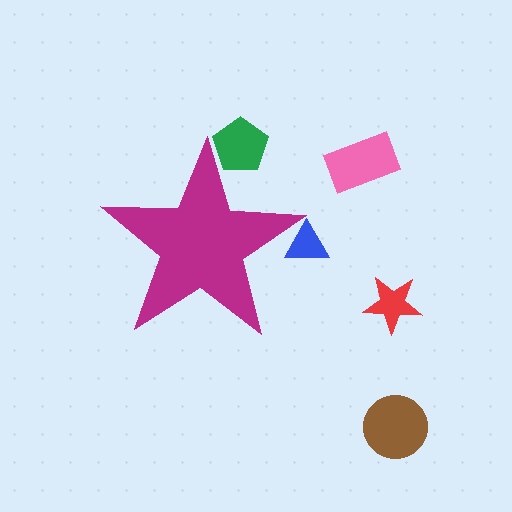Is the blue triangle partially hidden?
Yes, the blue triangle is partially hidden behind the magenta star.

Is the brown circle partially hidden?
No, the brown circle is fully visible.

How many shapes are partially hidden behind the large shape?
2 shapes are partially hidden.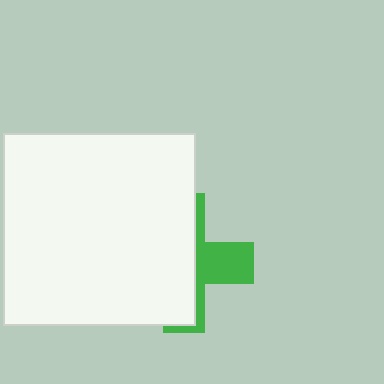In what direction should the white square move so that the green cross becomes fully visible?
The white square should move left. That is the shortest direction to clear the overlap and leave the green cross fully visible.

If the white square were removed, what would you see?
You would see the complete green cross.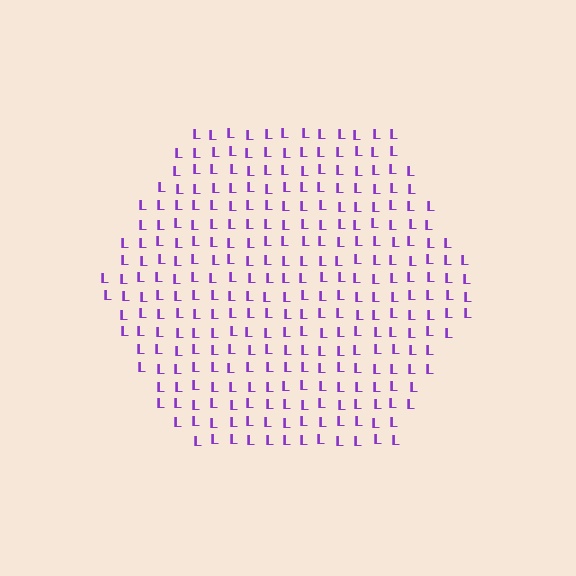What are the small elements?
The small elements are letter L's.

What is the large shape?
The large shape is a hexagon.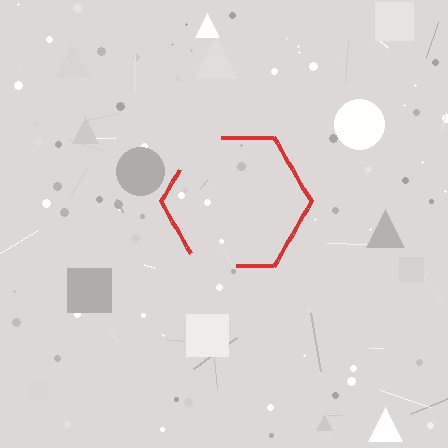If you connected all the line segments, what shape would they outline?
They would outline a hexagon.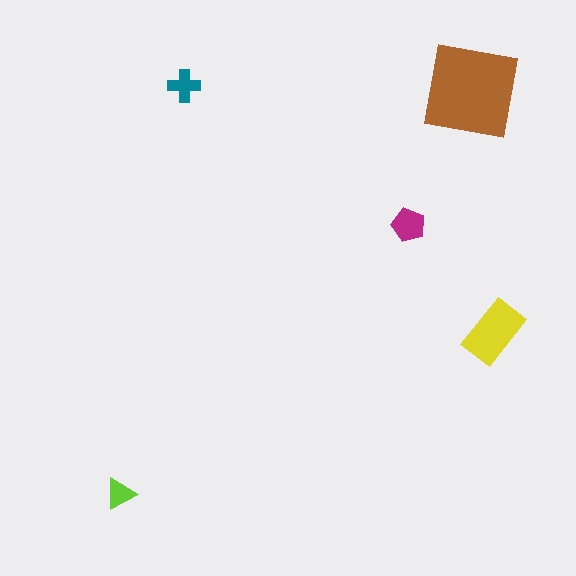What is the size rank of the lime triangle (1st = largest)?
5th.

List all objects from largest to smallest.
The brown square, the yellow rectangle, the magenta pentagon, the teal cross, the lime triangle.